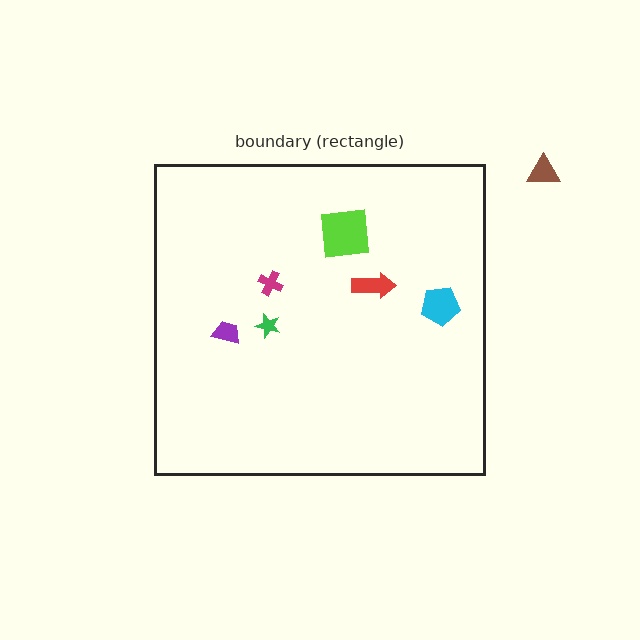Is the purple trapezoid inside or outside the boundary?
Inside.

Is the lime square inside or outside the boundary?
Inside.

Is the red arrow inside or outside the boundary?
Inside.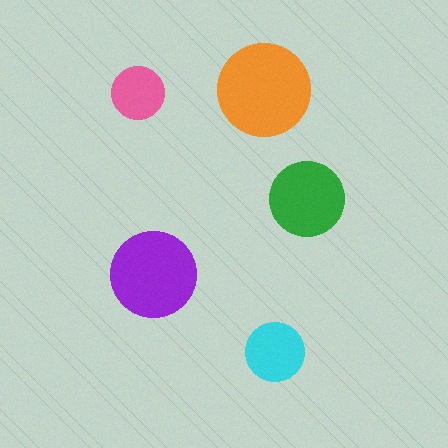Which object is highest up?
The orange circle is topmost.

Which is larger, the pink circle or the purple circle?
The purple one.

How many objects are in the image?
There are 5 objects in the image.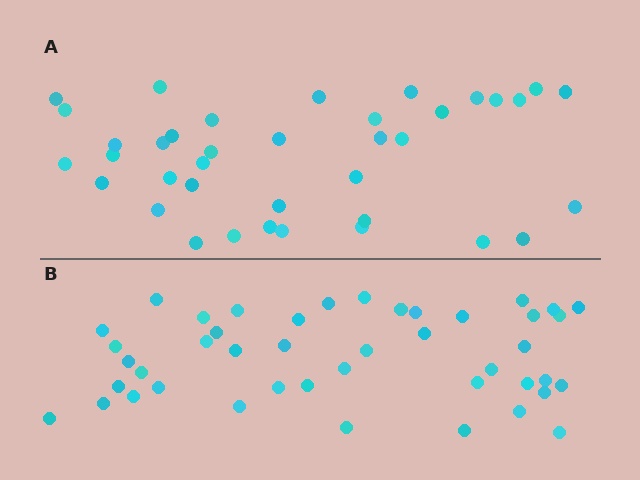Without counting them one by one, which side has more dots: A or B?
Region B (the bottom region) has more dots.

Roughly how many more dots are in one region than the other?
Region B has about 6 more dots than region A.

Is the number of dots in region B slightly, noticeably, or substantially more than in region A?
Region B has only slightly more — the two regions are fairly close. The ratio is roughly 1.2 to 1.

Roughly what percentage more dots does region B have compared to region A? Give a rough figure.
About 15% more.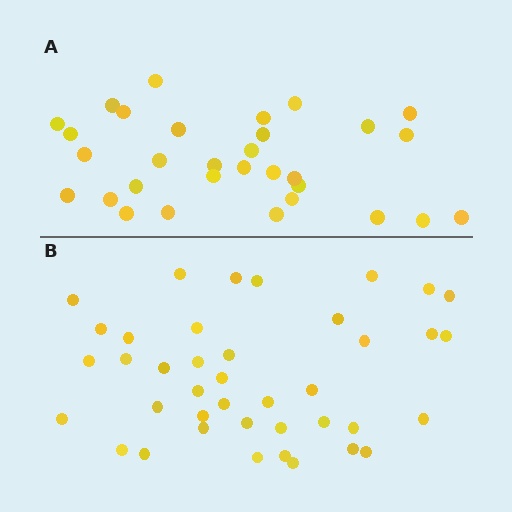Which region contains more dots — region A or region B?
Region B (the bottom region) has more dots.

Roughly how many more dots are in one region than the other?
Region B has roughly 8 or so more dots than region A.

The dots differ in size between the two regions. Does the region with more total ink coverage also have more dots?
No. Region A has more total ink coverage because its dots are larger, but region B actually contains more individual dots. Total area can be misleading — the number of items is what matters here.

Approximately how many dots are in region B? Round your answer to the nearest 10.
About 40 dots.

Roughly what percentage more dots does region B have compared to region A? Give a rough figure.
About 30% more.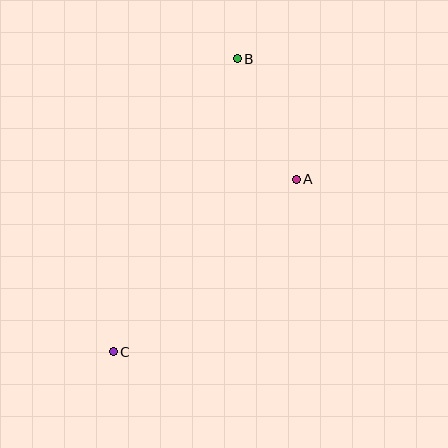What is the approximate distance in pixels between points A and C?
The distance between A and C is approximately 251 pixels.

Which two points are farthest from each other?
Points B and C are farthest from each other.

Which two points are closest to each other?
Points A and B are closest to each other.